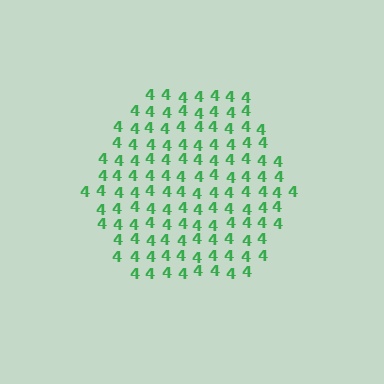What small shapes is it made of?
It is made of small digit 4's.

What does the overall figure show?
The overall figure shows a hexagon.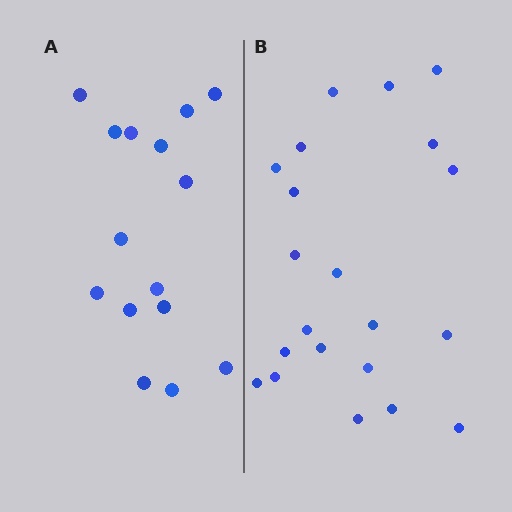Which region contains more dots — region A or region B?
Region B (the right region) has more dots.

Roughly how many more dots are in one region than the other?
Region B has about 6 more dots than region A.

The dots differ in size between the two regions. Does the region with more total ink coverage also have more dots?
No. Region A has more total ink coverage because its dots are larger, but region B actually contains more individual dots. Total area can be misleading — the number of items is what matters here.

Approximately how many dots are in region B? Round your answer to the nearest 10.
About 20 dots. (The exact count is 21, which rounds to 20.)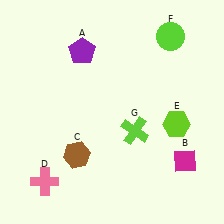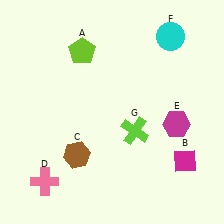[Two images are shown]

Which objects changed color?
A changed from purple to lime. E changed from lime to magenta. F changed from lime to cyan.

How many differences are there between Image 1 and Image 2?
There are 3 differences between the two images.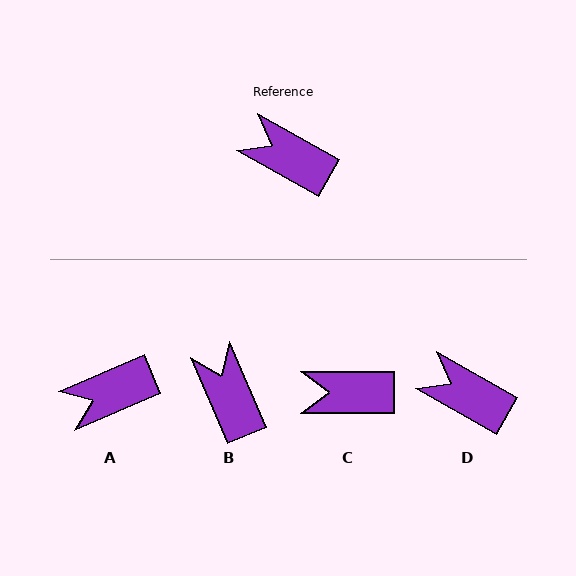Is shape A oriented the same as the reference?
No, it is off by about 53 degrees.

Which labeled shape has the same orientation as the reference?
D.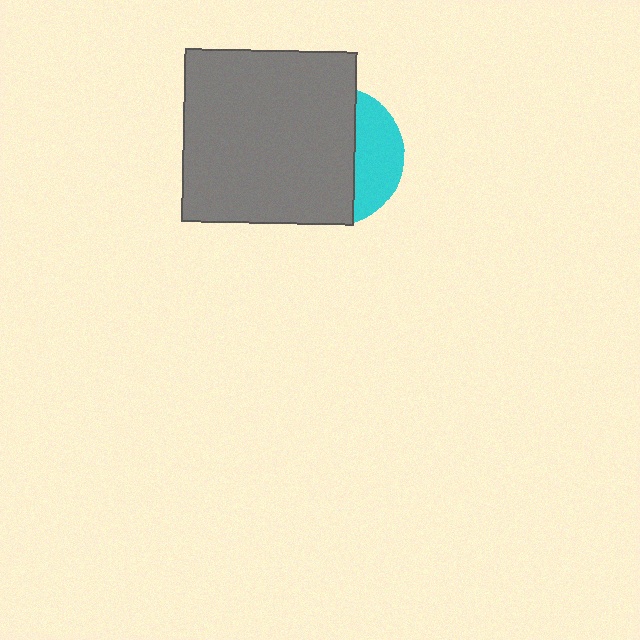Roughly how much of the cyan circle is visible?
A small part of it is visible (roughly 32%).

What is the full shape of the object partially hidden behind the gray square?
The partially hidden object is a cyan circle.